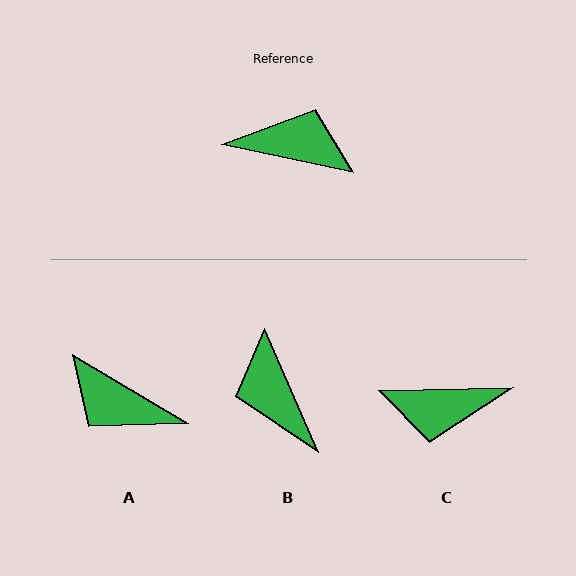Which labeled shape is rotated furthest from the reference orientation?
C, about 167 degrees away.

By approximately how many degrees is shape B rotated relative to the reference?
Approximately 126 degrees counter-clockwise.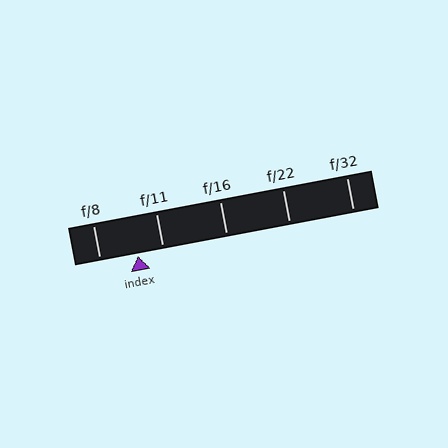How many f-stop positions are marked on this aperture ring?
There are 5 f-stop positions marked.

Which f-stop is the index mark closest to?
The index mark is closest to f/11.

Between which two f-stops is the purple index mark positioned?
The index mark is between f/8 and f/11.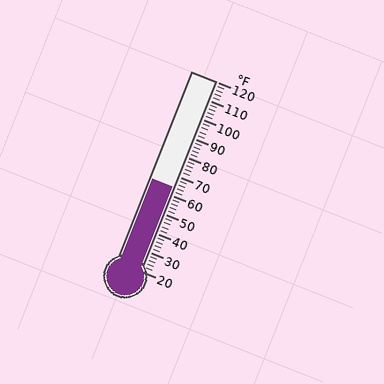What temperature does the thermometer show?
The thermometer shows approximately 64°F.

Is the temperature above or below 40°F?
The temperature is above 40°F.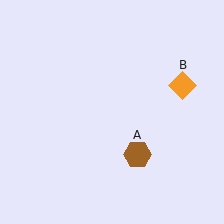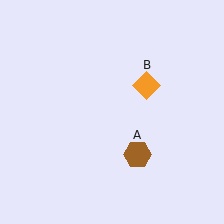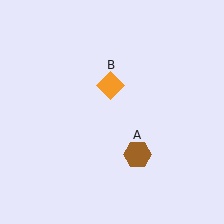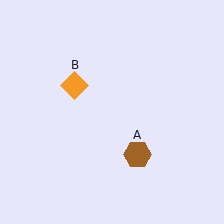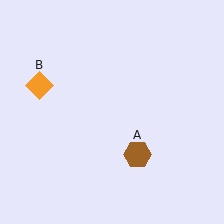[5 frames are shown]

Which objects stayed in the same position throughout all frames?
Brown hexagon (object A) remained stationary.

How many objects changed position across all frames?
1 object changed position: orange diamond (object B).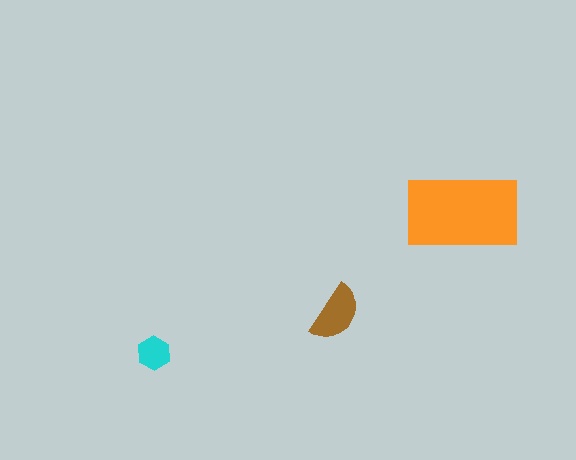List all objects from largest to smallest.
The orange rectangle, the brown semicircle, the cyan hexagon.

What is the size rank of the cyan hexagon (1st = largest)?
3rd.